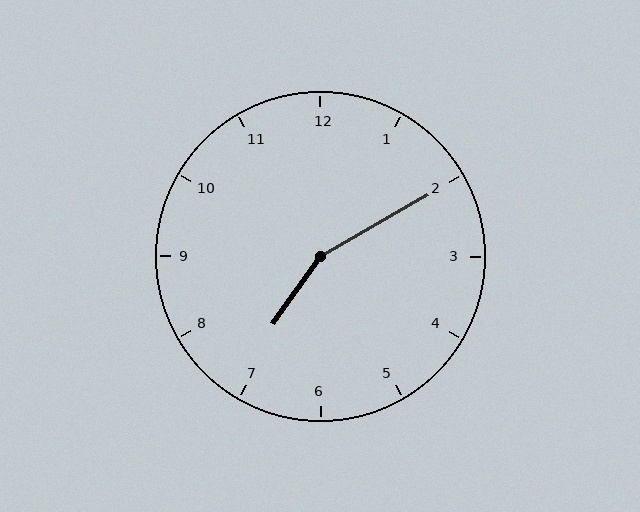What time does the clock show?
7:10.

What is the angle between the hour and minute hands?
Approximately 155 degrees.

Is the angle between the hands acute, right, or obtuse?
It is obtuse.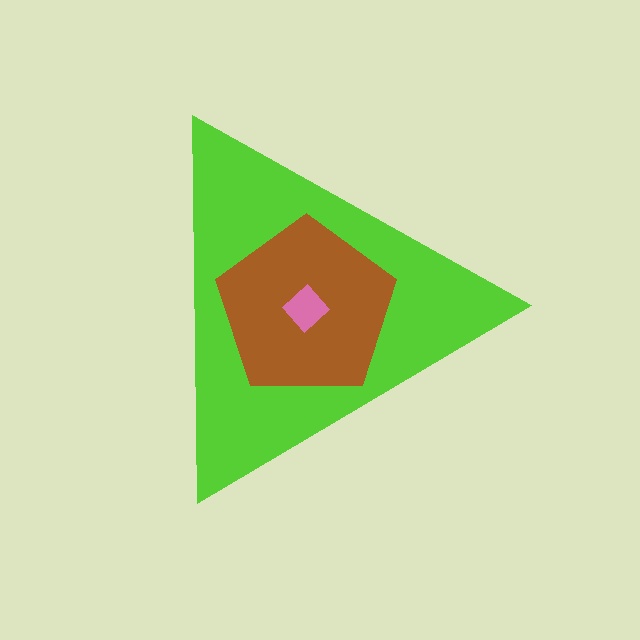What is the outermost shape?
The lime triangle.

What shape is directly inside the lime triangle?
The brown pentagon.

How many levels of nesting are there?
3.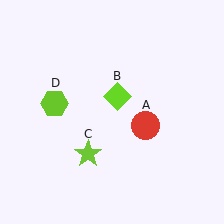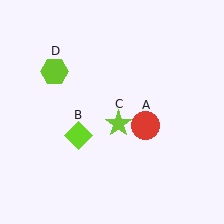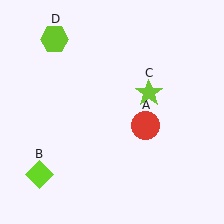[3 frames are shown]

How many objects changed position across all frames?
3 objects changed position: lime diamond (object B), lime star (object C), lime hexagon (object D).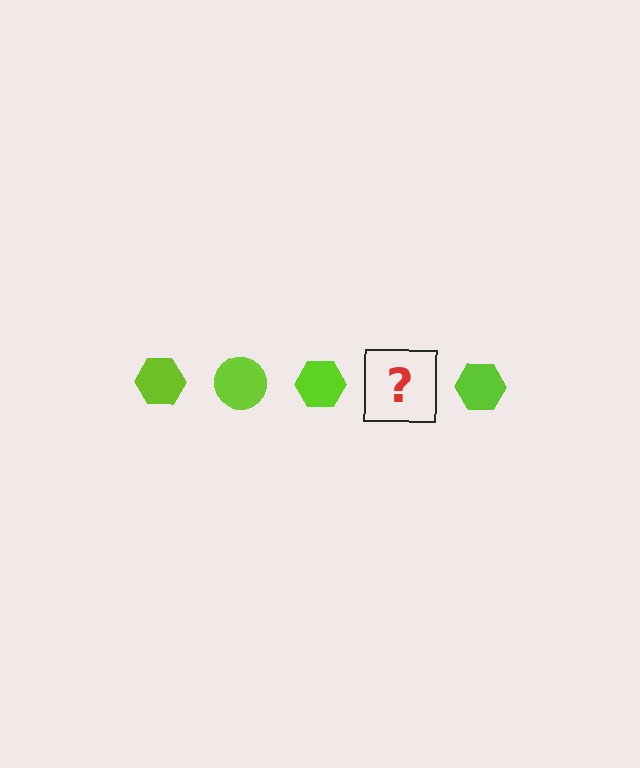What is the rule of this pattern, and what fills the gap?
The rule is that the pattern cycles through hexagon, circle shapes in lime. The gap should be filled with a lime circle.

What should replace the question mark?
The question mark should be replaced with a lime circle.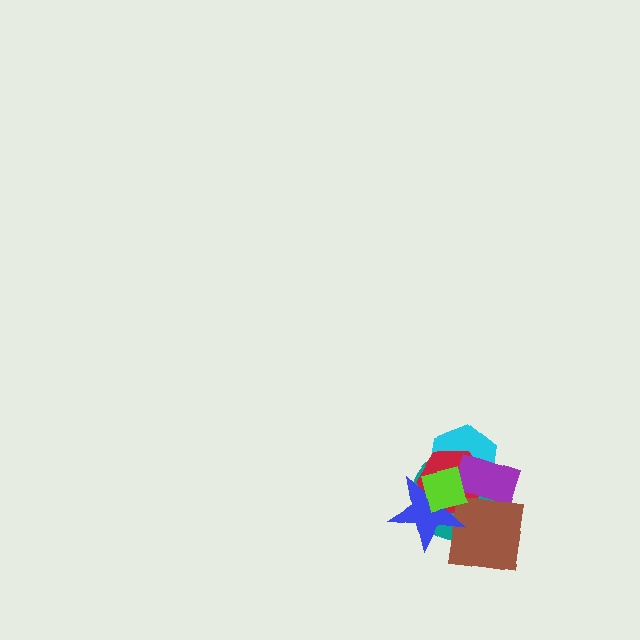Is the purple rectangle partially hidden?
Yes, it is partially covered by another shape.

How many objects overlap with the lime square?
6 objects overlap with the lime square.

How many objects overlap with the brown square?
5 objects overlap with the brown square.